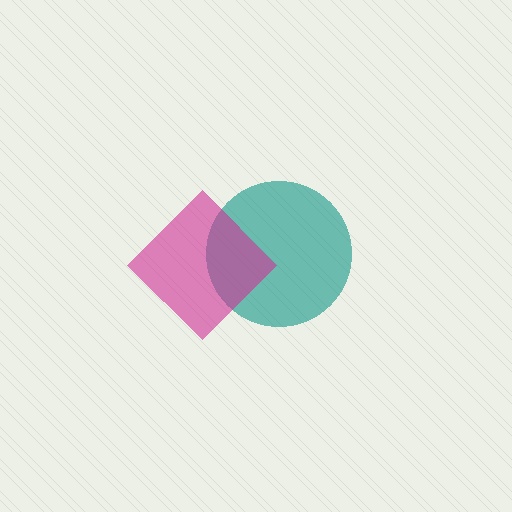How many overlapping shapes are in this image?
There are 2 overlapping shapes in the image.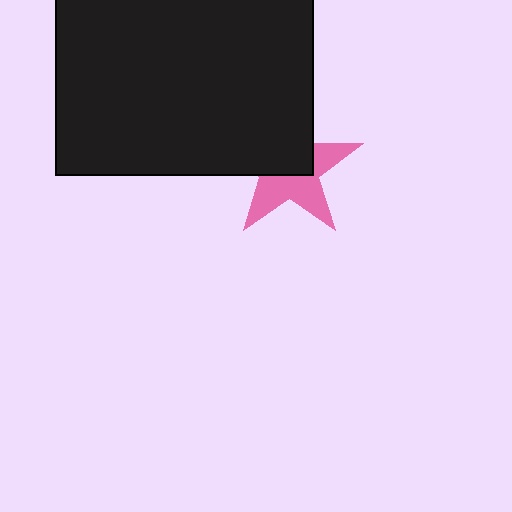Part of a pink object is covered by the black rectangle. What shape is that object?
It is a star.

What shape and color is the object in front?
The object in front is a black rectangle.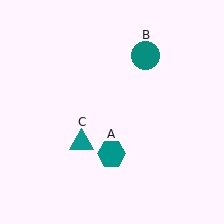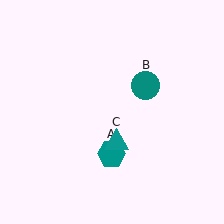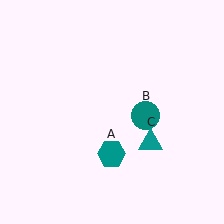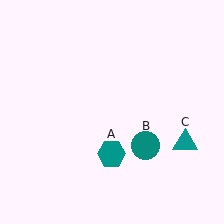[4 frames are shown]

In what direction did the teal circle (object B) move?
The teal circle (object B) moved down.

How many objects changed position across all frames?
2 objects changed position: teal circle (object B), teal triangle (object C).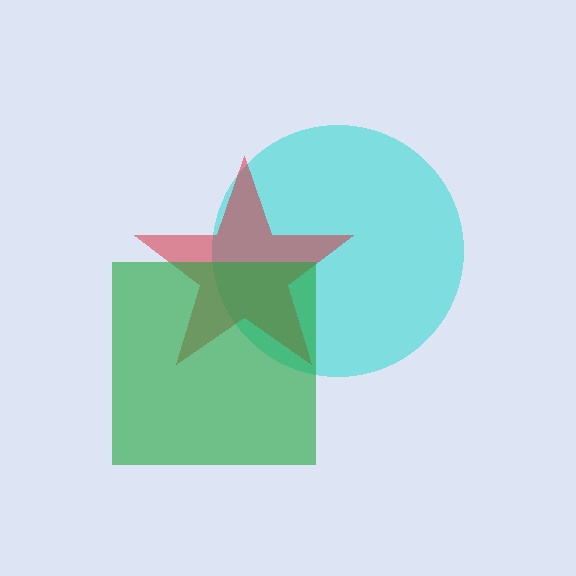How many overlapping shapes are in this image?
There are 3 overlapping shapes in the image.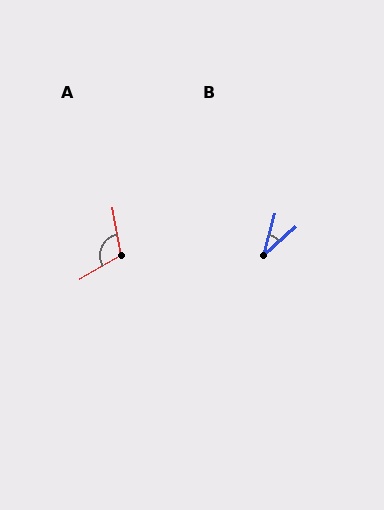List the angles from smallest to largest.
B (33°), A (111°).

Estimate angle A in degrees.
Approximately 111 degrees.